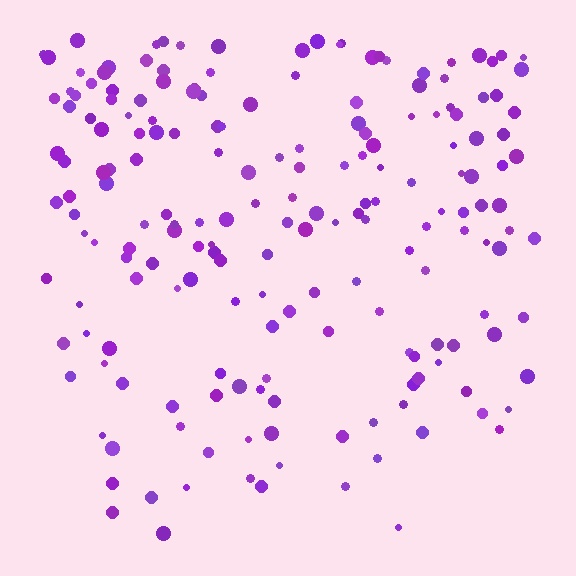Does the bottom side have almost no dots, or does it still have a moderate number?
Still a moderate number, just noticeably fewer than the top.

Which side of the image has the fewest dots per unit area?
The bottom.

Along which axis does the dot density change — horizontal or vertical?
Vertical.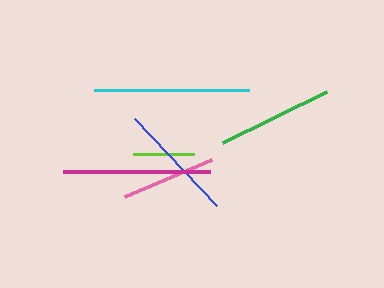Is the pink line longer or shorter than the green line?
The green line is longer than the pink line.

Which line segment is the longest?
The cyan line is the longest at approximately 155 pixels.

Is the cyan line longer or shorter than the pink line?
The cyan line is longer than the pink line.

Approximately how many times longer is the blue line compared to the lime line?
The blue line is approximately 2.0 times the length of the lime line.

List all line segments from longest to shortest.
From longest to shortest: cyan, magenta, blue, green, pink, lime.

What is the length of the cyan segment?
The cyan segment is approximately 155 pixels long.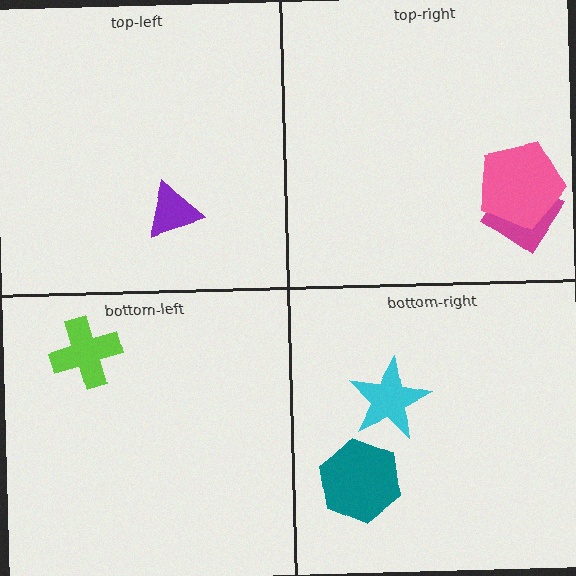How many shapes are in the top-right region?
2.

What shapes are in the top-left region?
The purple triangle.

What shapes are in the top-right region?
The magenta diamond, the pink pentagon.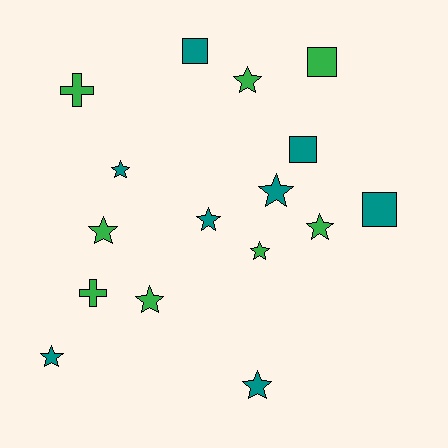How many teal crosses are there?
There are no teal crosses.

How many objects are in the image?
There are 16 objects.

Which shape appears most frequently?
Star, with 10 objects.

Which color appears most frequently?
Green, with 8 objects.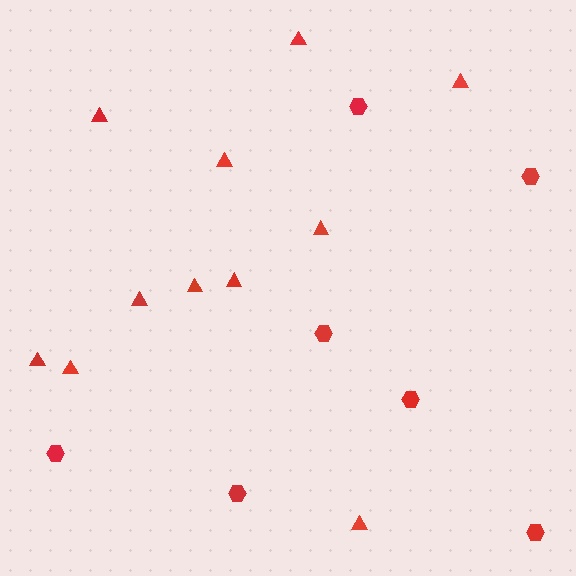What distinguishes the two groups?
There are 2 groups: one group of triangles (11) and one group of hexagons (7).